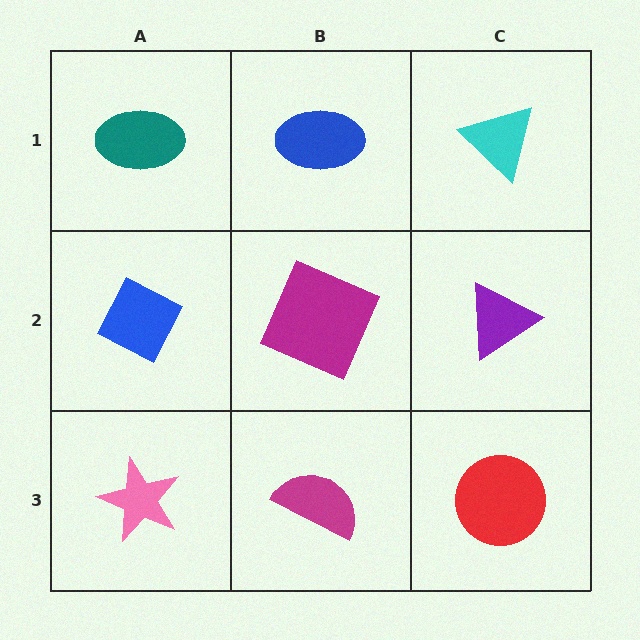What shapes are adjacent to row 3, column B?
A magenta square (row 2, column B), a pink star (row 3, column A), a red circle (row 3, column C).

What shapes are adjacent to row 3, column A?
A blue diamond (row 2, column A), a magenta semicircle (row 3, column B).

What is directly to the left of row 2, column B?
A blue diamond.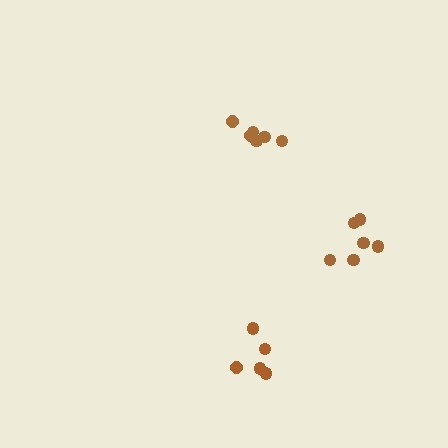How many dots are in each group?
Group 1: 5 dots, Group 2: 6 dots, Group 3: 6 dots (17 total).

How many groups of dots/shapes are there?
There are 3 groups.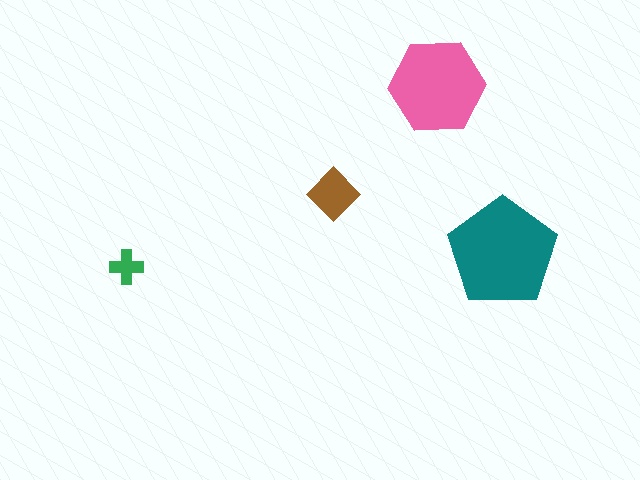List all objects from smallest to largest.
The green cross, the brown diamond, the pink hexagon, the teal pentagon.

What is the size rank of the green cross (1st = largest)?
4th.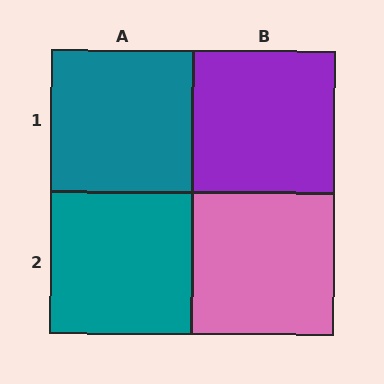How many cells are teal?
2 cells are teal.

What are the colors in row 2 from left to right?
Teal, pink.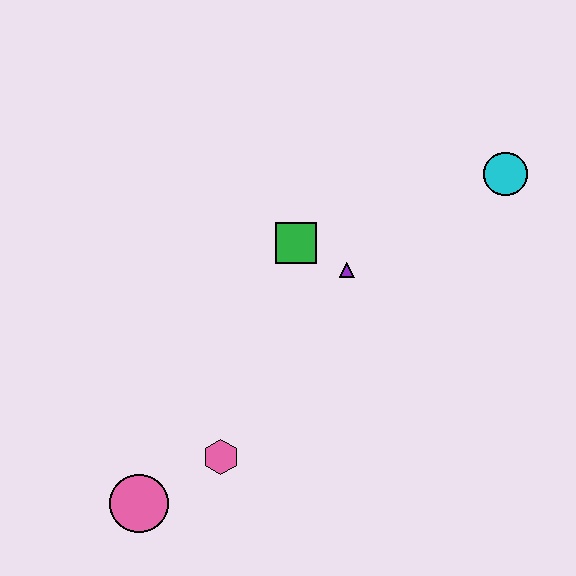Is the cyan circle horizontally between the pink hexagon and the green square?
No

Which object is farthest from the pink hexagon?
The cyan circle is farthest from the pink hexagon.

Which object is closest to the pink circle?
The pink hexagon is closest to the pink circle.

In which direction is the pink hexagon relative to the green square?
The pink hexagon is below the green square.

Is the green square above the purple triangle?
Yes